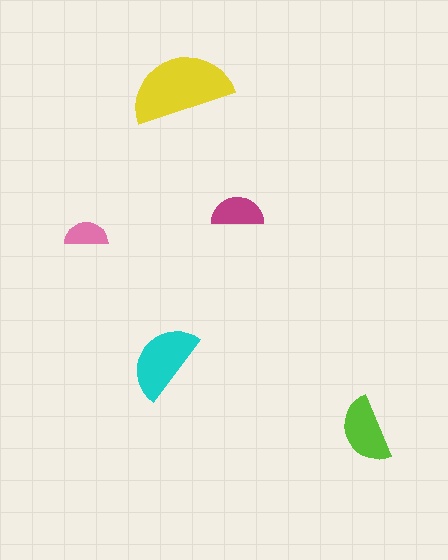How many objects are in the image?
There are 5 objects in the image.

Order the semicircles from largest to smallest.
the yellow one, the cyan one, the lime one, the magenta one, the pink one.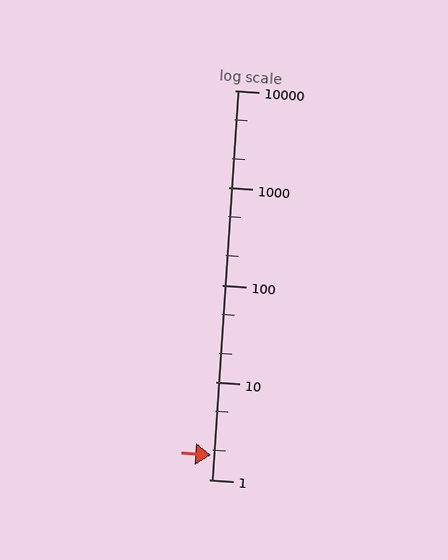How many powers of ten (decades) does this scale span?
The scale spans 4 decades, from 1 to 10000.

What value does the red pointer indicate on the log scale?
The pointer indicates approximately 1.8.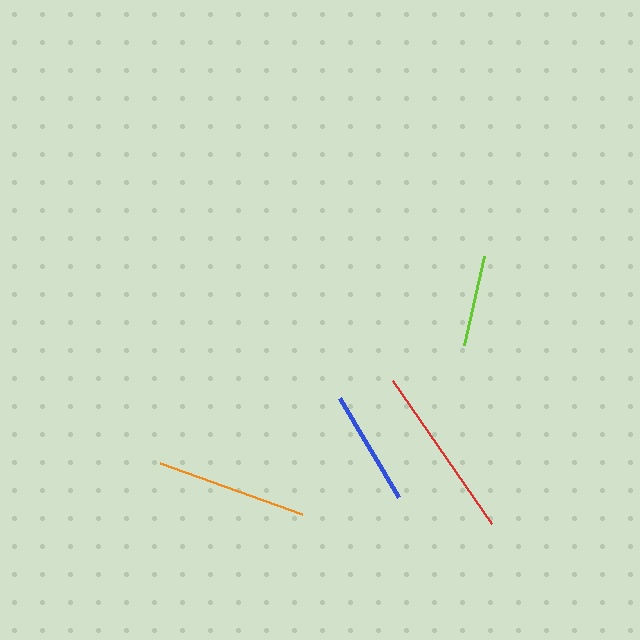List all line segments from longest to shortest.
From longest to shortest: red, orange, blue, lime.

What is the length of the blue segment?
The blue segment is approximately 115 pixels long.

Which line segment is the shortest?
The lime line is the shortest at approximately 91 pixels.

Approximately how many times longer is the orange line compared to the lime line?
The orange line is approximately 1.7 times the length of the lime line.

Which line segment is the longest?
The red line is the longest at approximately 173 pixels.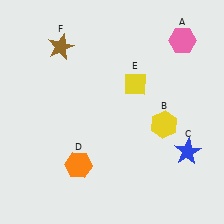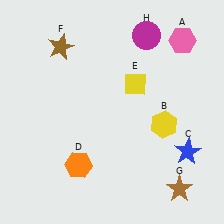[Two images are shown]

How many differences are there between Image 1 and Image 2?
There are 2 differences between the two images.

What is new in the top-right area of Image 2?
A magenta circle (H) was added in the top-right area of Image 2.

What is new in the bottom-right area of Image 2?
A brown star (G) was added in the bottom-right area of Image 2.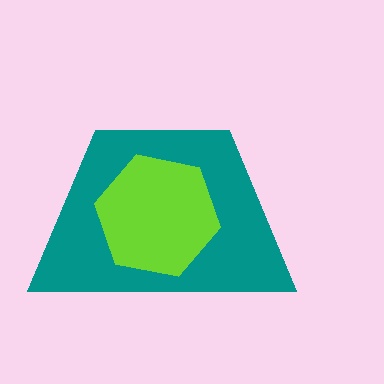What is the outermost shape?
The teal trapezoid.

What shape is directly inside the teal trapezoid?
The lime hexagon.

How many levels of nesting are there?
2.